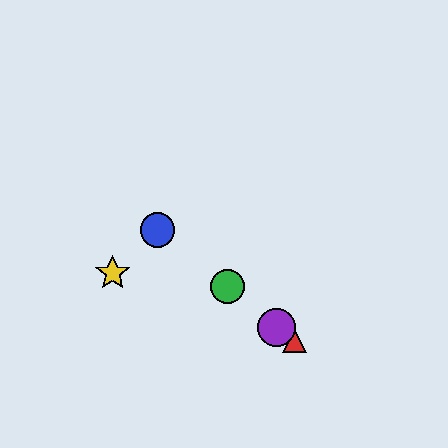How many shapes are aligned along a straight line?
4 shapes (the red triangle, the blue circle, the green circle, the purple circle) are aligned along a straight line.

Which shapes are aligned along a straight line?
The red triangle, the blue circle, the green circle, the purple circle are aligned along a straight line.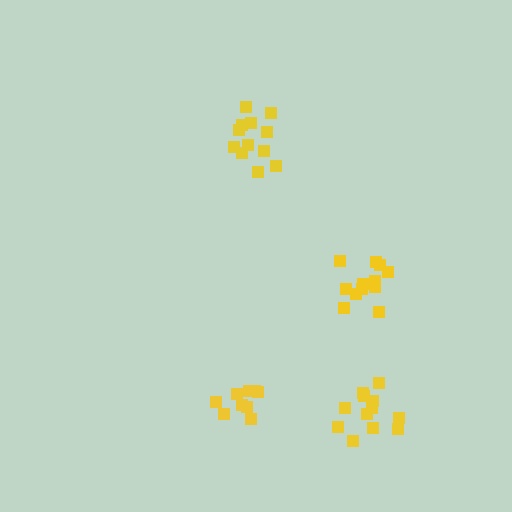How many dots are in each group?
Group 1: 12 dots, Group 2: 12 dots, Group 3: 9 dots, Group 4: 12 dots (45 total).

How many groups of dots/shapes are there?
There are 4 groups.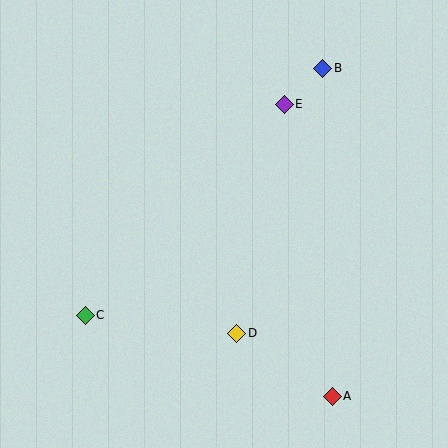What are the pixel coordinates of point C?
Point C is at (85, 315).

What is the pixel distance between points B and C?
The distance between B and C is 343 pixels.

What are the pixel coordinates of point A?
Point A is at (332, 396).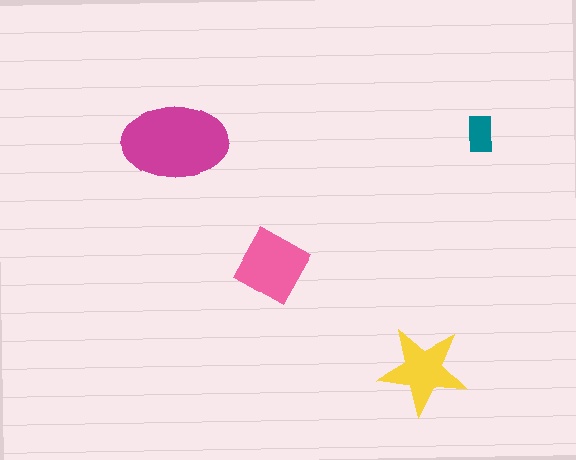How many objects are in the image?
There are 4 objects in the image.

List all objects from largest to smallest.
The magenta ellipse, the pink diamond, the yellow star, the teal rectangle.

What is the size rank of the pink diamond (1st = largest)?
2nd.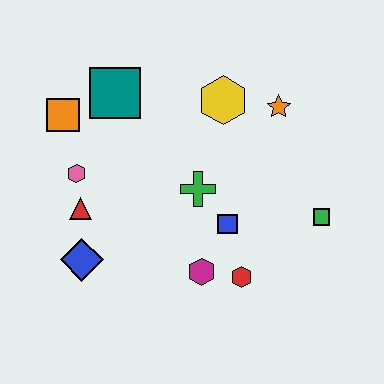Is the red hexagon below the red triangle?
Yes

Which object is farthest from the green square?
The orange square is farthest from the green square.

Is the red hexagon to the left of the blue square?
No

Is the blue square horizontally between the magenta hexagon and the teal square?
No